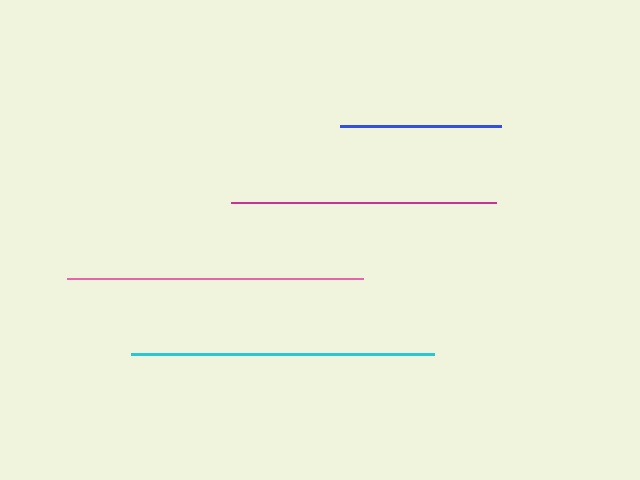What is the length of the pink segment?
The pink segment is approximately 296 pixels long.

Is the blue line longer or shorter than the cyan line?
The cyan line is longer than the blue line.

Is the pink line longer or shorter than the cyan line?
The cyan line is longer than the pink line.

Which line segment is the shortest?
The blue line is the shortest at approximately 161 pixels.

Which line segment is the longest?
The cyan line is the longest at approximately 303 pixels.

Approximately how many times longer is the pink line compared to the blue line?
The pink line is approximately 1.8 times the length of the blue line.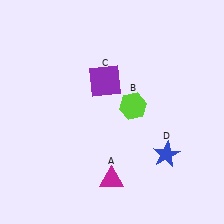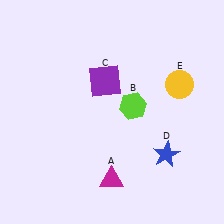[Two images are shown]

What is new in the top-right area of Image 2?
A yellow circle (E) was added in the top-right area of Image 2.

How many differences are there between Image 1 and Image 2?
There is 1 difference between the two images.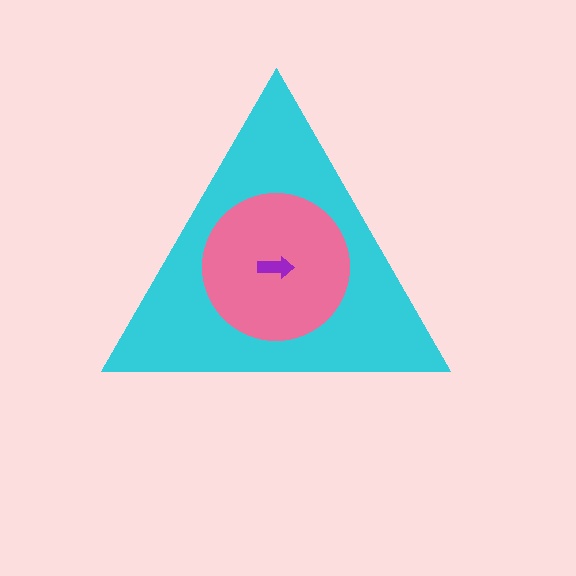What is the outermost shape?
The cyan triangle.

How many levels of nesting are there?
3.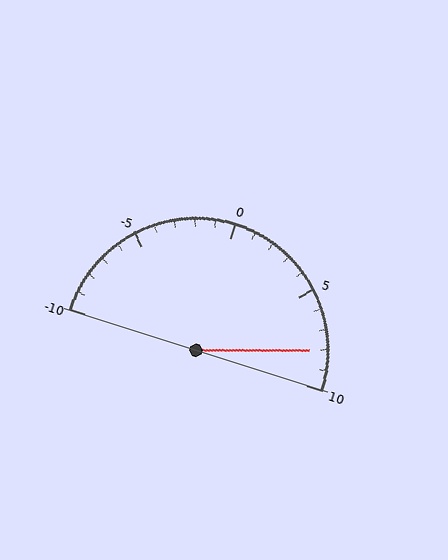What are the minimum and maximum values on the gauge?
The gauge ranges from -10 to 10.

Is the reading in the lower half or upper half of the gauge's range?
The reading is in the upper half of the range (-10 to 10).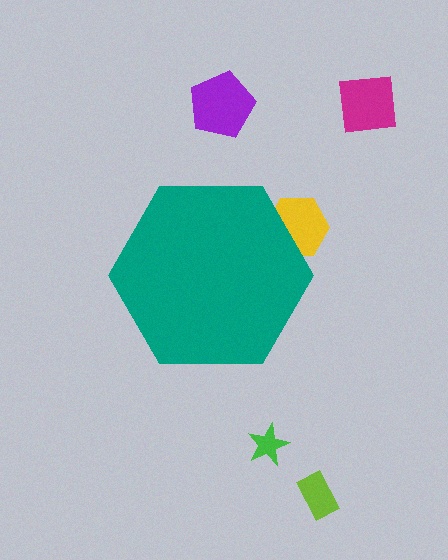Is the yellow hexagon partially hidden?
Yes, the yellow hexagon is partially hidden behind the teal hexagon.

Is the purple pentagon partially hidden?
No, the purple pentagon is fully visible.